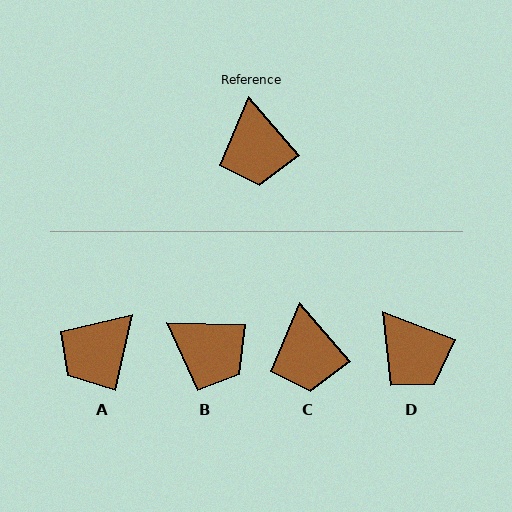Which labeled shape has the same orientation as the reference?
C.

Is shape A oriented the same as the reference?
No, it is off by about 54 degrees.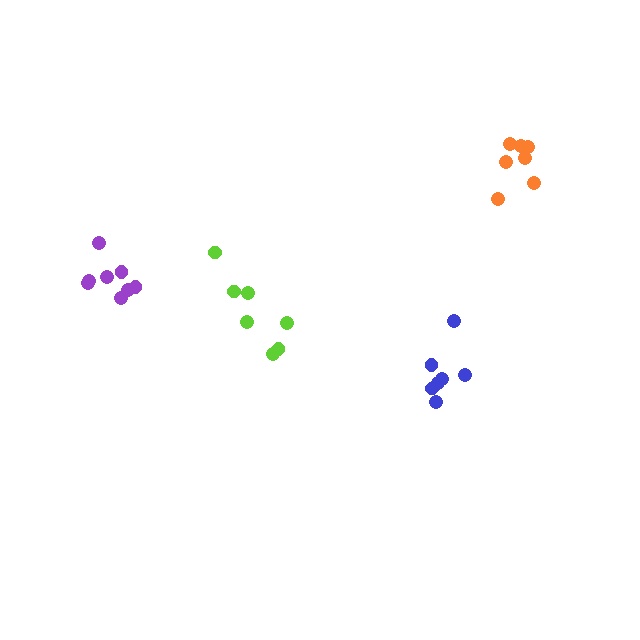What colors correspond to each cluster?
The clusters are colored: lime, orange, purple, blue.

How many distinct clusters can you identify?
There are 4 distinct clusters.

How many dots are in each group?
Group 1: 7 dots, Group 2: 7 dots, Group 3: 8 dots, Group 4: 7 dots (29 total).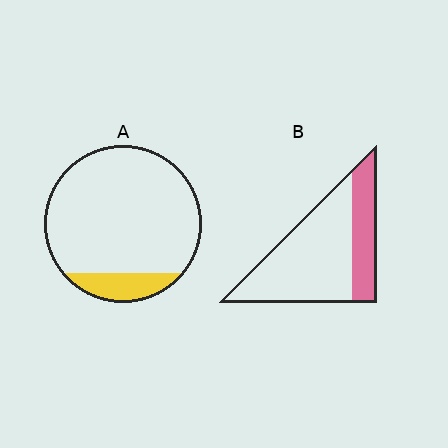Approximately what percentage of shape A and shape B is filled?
A is approximately 15% and B is approximately 30%.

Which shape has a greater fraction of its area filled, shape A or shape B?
Shape B.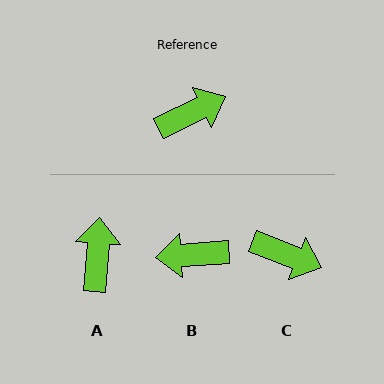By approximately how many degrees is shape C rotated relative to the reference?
Approximately 47 degrees clockwise.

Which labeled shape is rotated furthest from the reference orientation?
B, about 158 degrees away.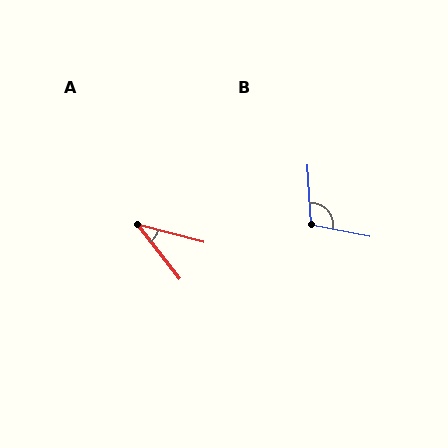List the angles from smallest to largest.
A (37°), B (105°).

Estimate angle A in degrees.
Approximately 37 degrees.